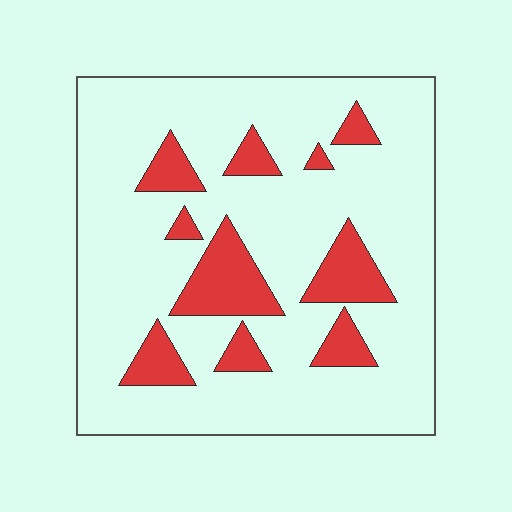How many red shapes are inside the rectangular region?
10.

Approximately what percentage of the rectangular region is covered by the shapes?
Approximately 20%.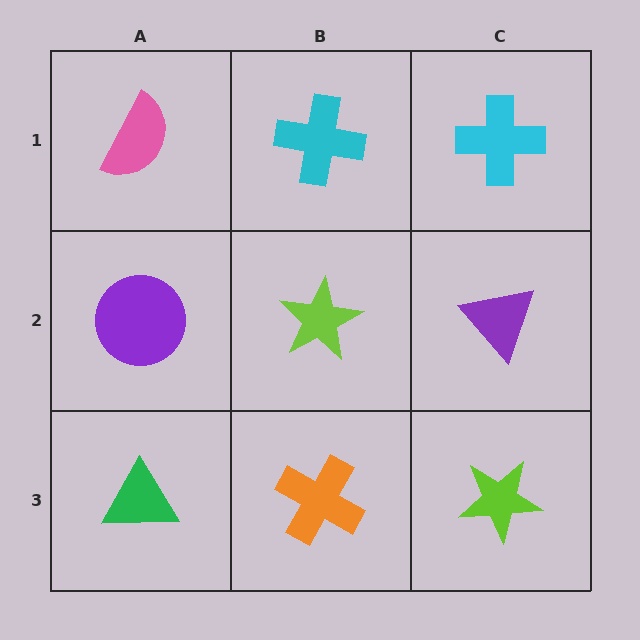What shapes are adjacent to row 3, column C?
A purple triangle (row 2, column C), an orange cross (row 3, column B).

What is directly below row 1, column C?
A purple triangle.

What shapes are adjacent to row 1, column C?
A purple triangle (row 2, column C), a cyan cross (row 1, column B).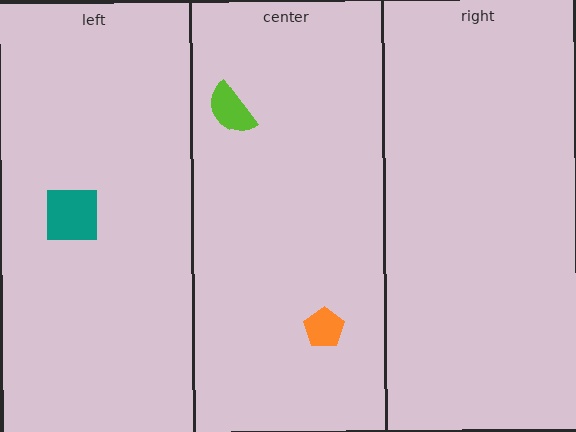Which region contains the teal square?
The left region.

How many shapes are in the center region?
2.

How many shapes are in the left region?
1.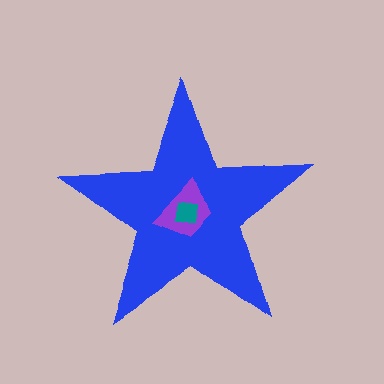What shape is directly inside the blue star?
The purple trapezoid.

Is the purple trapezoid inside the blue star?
Yes.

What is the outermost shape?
The blue star.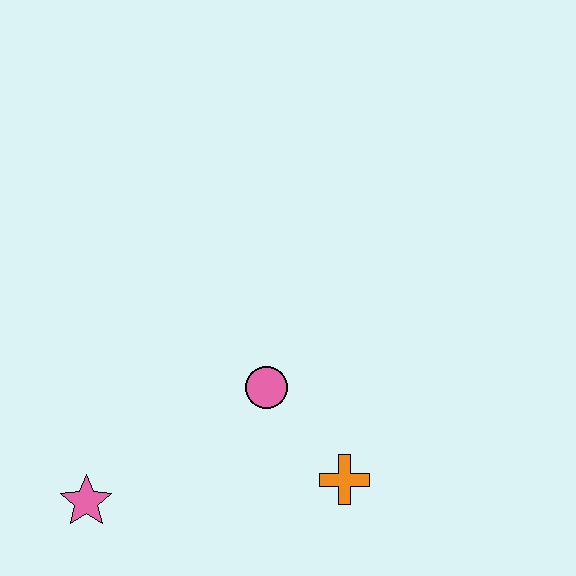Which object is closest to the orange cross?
The pink circle is closest to the orange cross.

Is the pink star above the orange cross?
No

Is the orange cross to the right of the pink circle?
Yes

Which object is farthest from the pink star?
The orange cross is farthest from the pink star.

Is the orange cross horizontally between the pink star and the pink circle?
No